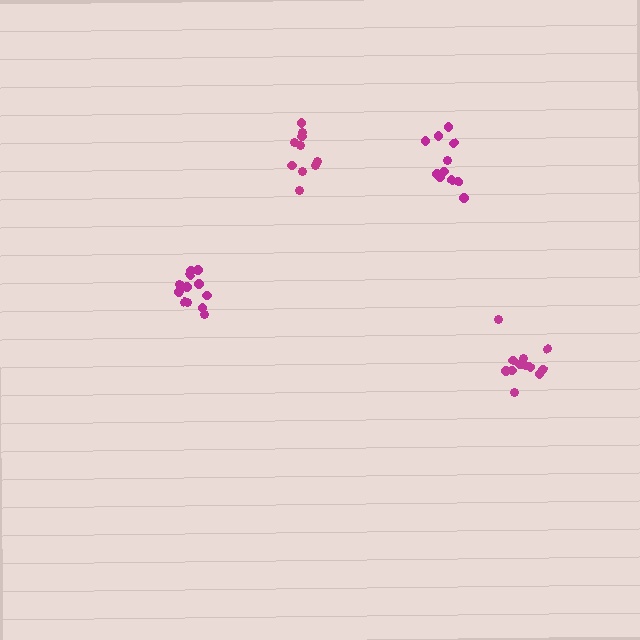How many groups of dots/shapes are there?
There are 4 groups.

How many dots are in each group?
Group 1: 11 dots, Group 2: 12 dots, Group 3: 10 dots, Group 4: 13 dots (46 total).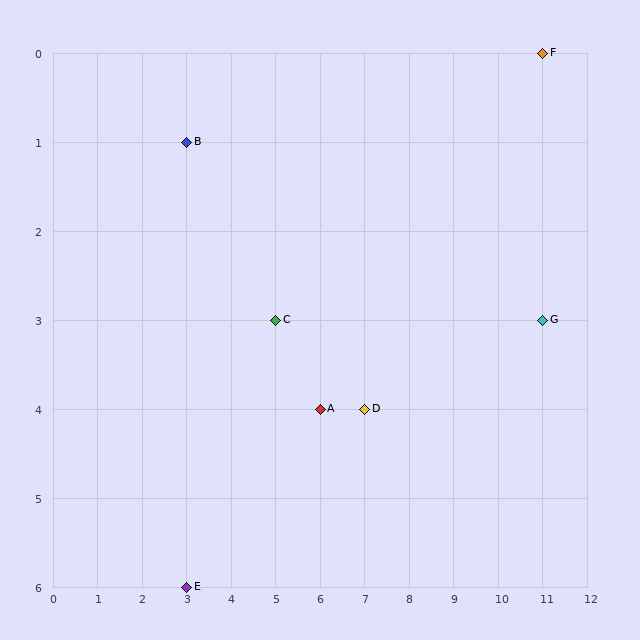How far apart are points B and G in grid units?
Points B and G are 8 columns and 2 rows apart (about 8.2 grid units diagonally).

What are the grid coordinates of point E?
Point E is at grid coordinates (3, 6).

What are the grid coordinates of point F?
Point F is at grid coordinates (11, 0).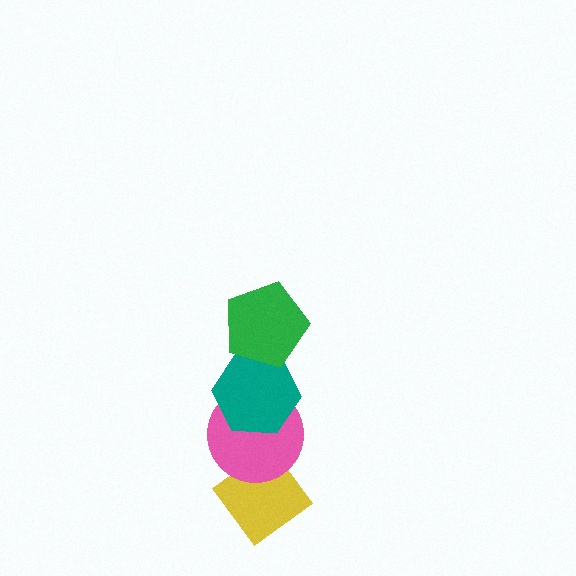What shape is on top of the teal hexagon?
The green pentagon is on top of the teal hexagon.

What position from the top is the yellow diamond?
The yellow diamond is 4th from the top.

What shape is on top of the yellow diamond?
The pink circle is on top of the yellow diamond.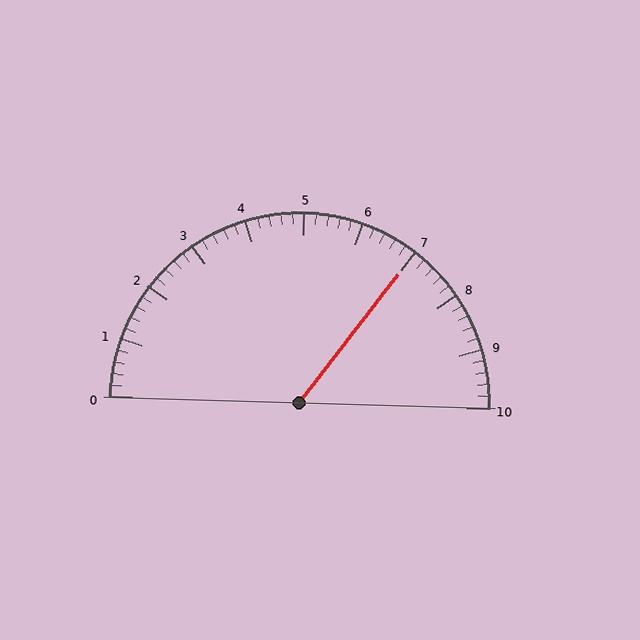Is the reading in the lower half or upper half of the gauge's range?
The reading is in the upper half of the range (0 to 10).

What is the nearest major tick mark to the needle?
The nearest major tick mark is 7.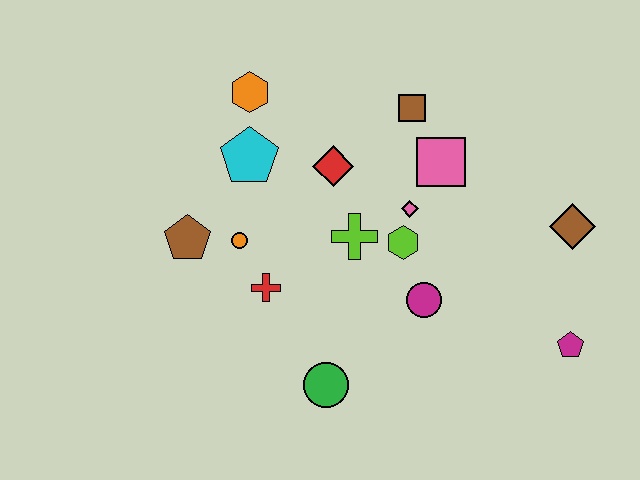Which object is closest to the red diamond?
The lime cross is closest to the red diamond.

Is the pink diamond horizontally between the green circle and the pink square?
Yes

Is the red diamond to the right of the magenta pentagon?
No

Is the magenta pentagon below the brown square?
Yes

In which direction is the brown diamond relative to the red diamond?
The brown diamond is to the right of the red diamond.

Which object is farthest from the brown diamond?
The brown pentagon is farthest from the brown diamond.